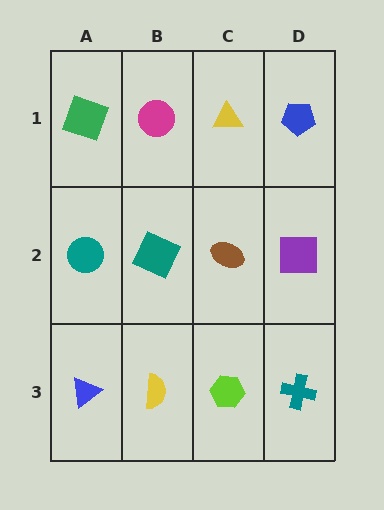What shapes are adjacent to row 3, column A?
A teal circle (row 2, column A), a yellow semicircle (row 3, column B).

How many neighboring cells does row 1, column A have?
2.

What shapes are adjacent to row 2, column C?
A yellow triangle (row 1, column C), a lime hexagon (row 3, column C), a teal square (row 2, column B), a purple square (row 2, column D).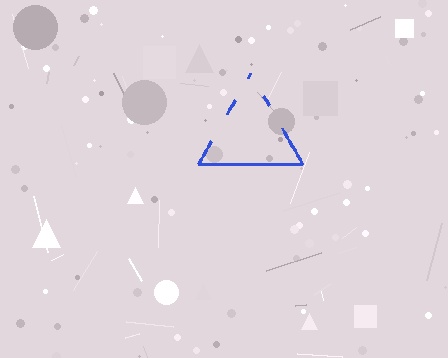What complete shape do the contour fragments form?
The contour fragments form a triangle.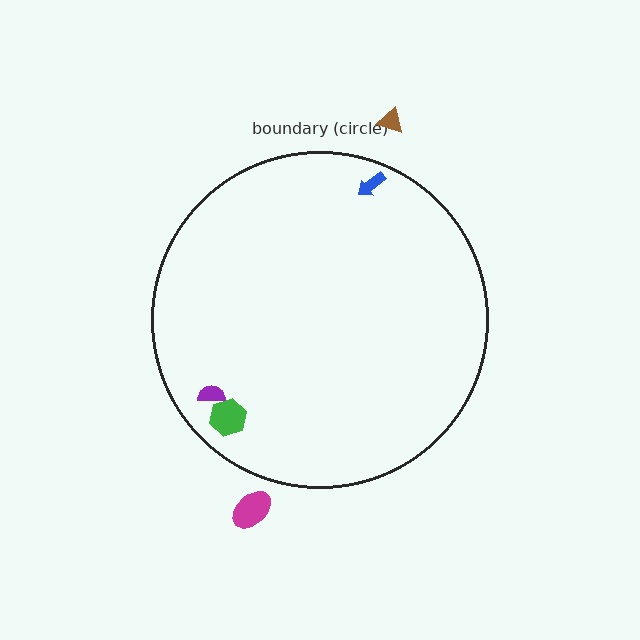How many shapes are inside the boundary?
3 inside, 2 outside.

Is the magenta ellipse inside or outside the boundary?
Outside.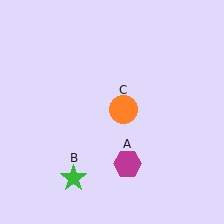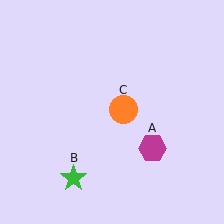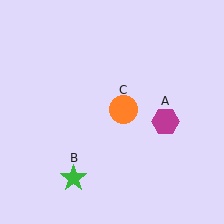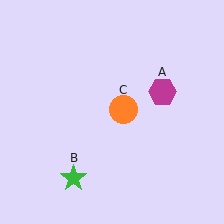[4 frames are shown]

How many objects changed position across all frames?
1 object changed position: magenta hexagon (object A).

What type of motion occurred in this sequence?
The magenta hexagon (object A) rotated counterclockwise around the center of the scene.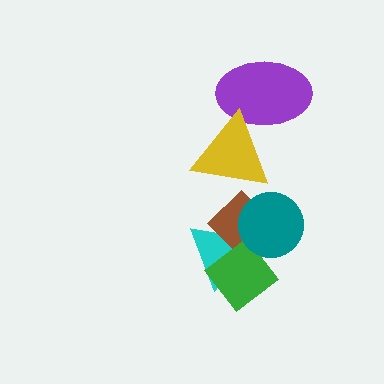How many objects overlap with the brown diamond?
4 objects overlap with the brown diamond.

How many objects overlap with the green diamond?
2 objects overlap with the green diamond.